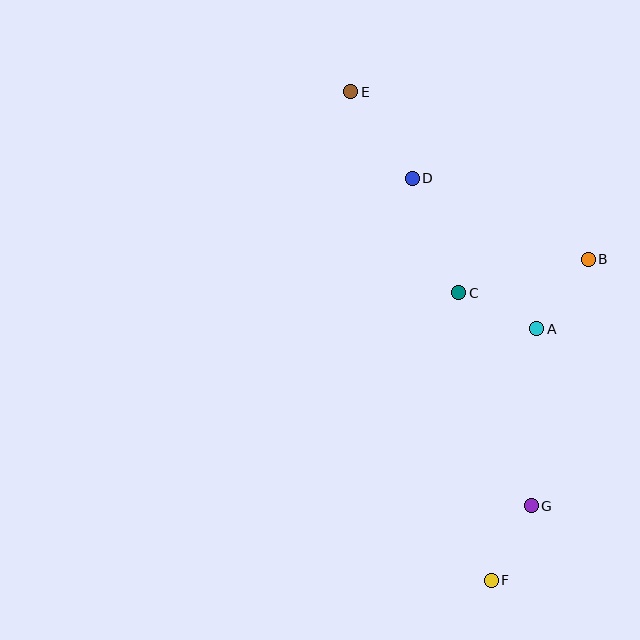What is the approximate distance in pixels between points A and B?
The distance between A and B is approximately 87 pixels.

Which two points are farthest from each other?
Points E and F are farthest from each other.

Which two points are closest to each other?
Points F and G are closest to each other.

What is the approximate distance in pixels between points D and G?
The distance between D and G is approximately 349 pixels.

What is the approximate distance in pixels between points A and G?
The distance between A and G is approximately 177 pixels.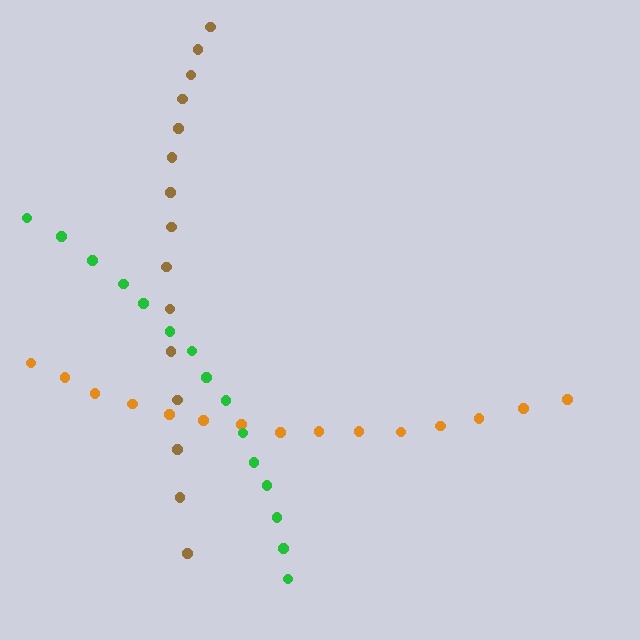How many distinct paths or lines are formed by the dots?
There are 3 distinct paths.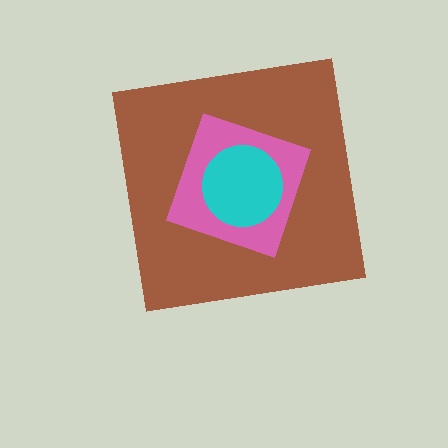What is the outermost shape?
The brown square.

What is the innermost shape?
The cyan circle.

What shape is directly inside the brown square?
The pink square.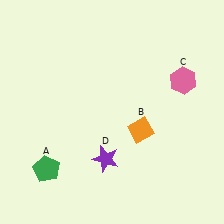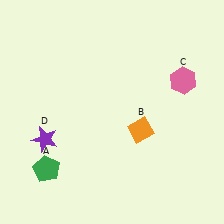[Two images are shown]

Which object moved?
The purple star (D) moved left.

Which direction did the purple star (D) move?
The purple star (D) moved left.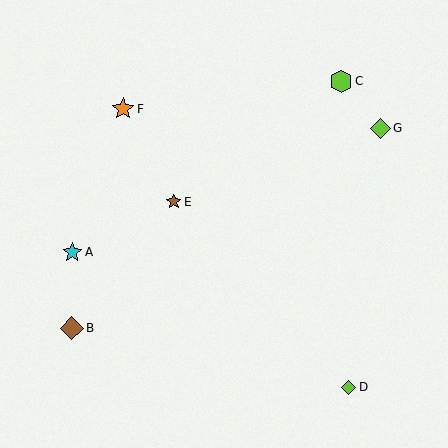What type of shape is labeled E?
Shape E is a brown star.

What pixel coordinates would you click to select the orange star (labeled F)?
Click at (123, 109) to select the orange star F.